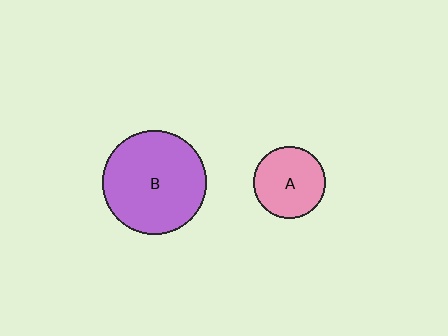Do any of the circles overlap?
No, none of the circles overlap.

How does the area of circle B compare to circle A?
Approximately 2.1 times.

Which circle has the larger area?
Circle B (purple).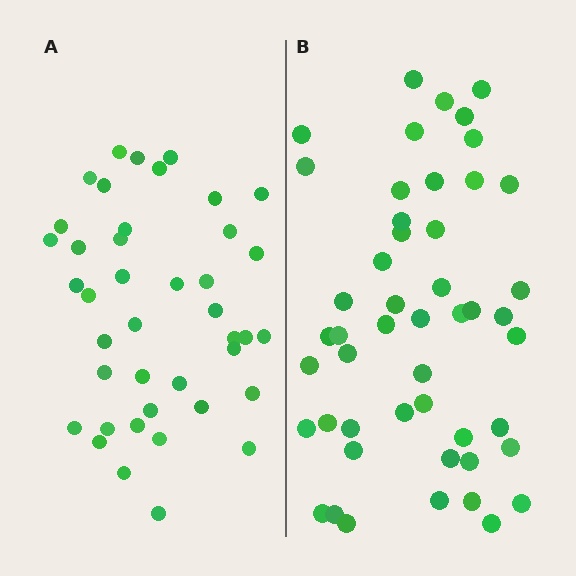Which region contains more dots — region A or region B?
Region B (the right region) has more dots.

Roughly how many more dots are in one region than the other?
Region B has roughly 8 or so more dots than region A.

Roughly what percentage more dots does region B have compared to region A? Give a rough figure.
About 20% more.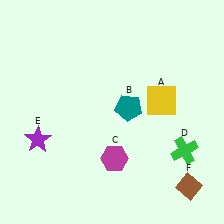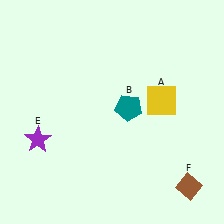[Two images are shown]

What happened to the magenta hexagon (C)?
The magenta hexagon (C) was removed in Image 2. It was in the bottom-right area of Image 1.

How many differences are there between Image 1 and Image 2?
There are 2 differences between the two images.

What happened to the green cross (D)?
The green cross (D) was removed in Image 2. It was in the bottom-right area of Image 1.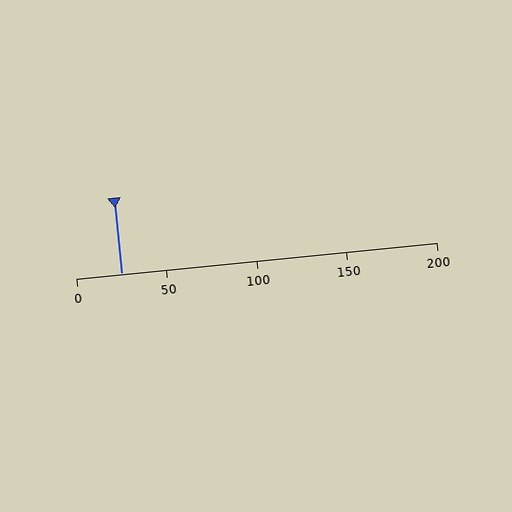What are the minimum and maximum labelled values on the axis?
The axis runs from 0 to 200.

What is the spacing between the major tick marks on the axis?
The major ticks are spaced 50 apart.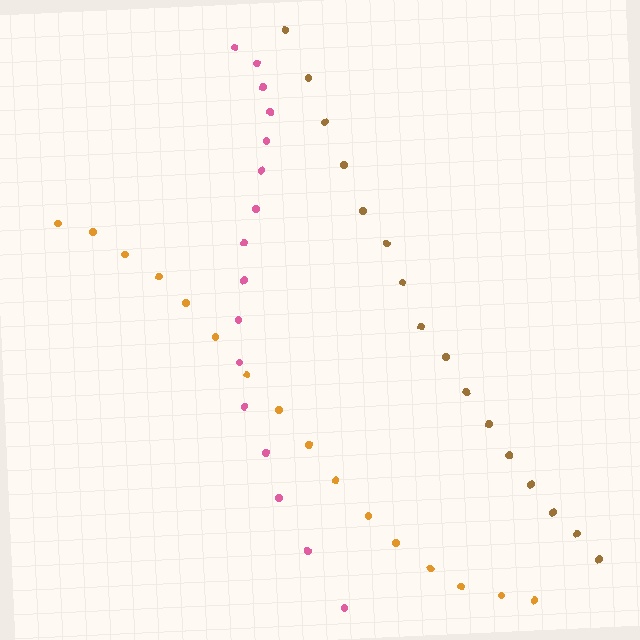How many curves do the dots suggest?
There are 3 distinct paths.